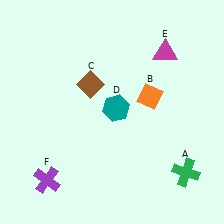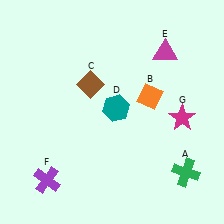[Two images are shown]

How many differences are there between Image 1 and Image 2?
There is 1 difference between the two images.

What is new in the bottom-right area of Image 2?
A magenta star (G) was added in the bottom-right area of Image 2.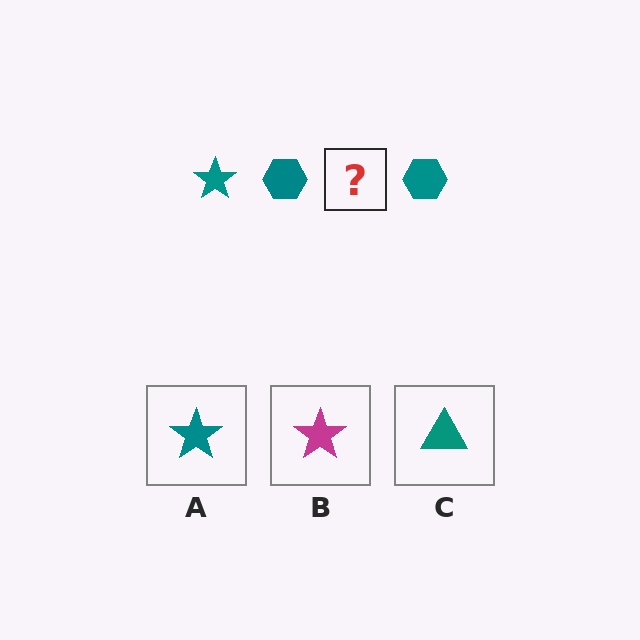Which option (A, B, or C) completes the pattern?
A.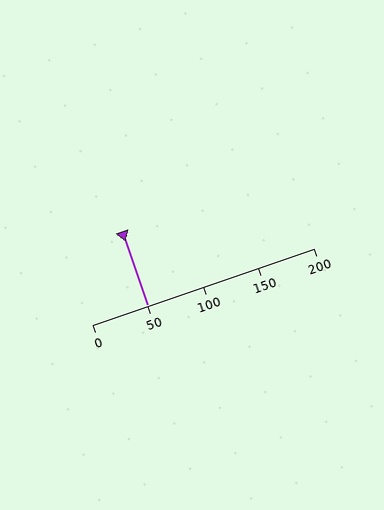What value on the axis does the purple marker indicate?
The marker indicates approximately 50.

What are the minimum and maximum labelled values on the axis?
The axis runs from 0 to 200.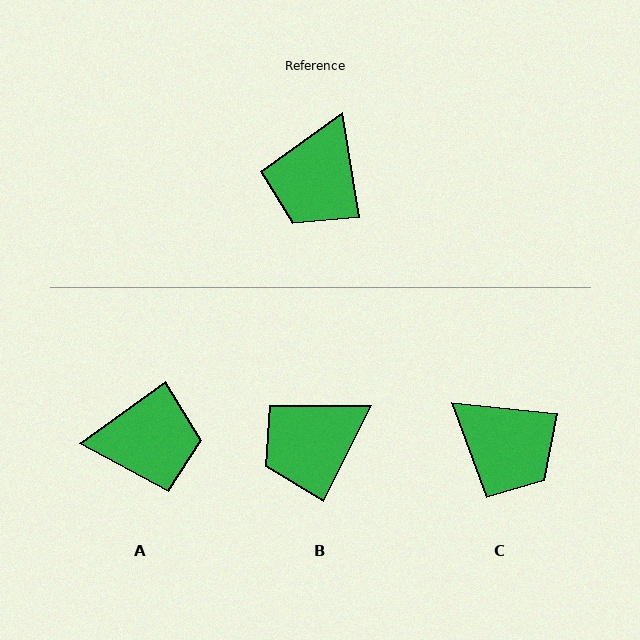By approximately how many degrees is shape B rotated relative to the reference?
Approximately 36 degrees clockwise.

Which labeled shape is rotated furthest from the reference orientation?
A, about 116 degrees away.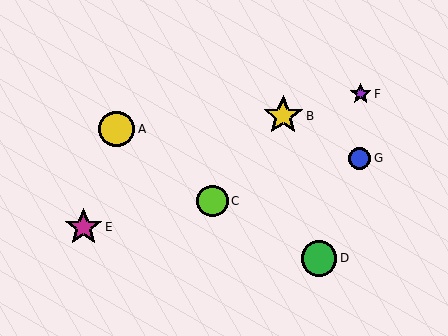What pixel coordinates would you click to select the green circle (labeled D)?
Click at (319, 258) to select the green circle D.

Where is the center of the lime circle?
The center of the lime circle is at (212, 201).